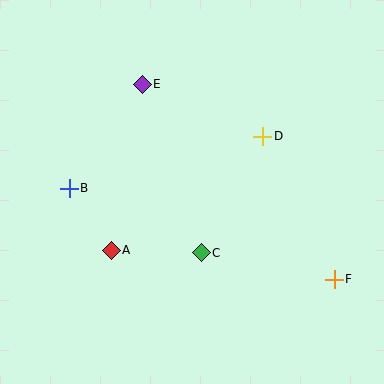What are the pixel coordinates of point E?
Point E is at (142, 84).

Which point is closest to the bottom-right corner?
Point F is closest to the bottom-right corner.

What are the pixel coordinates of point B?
Point B is at (69, 188).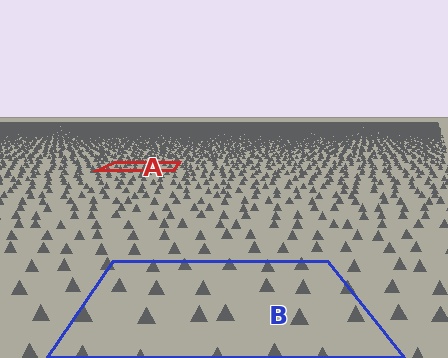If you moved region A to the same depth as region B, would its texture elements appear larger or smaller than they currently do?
They would appear larger. At a closer depth, the same texture elements are projected at a bigger on-screen size.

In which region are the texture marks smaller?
The texture marks are smaller in region A, because it is farther away.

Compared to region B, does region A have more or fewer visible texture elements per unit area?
Region A has more texture elements per unit area — they are packed more densely because it is farther away.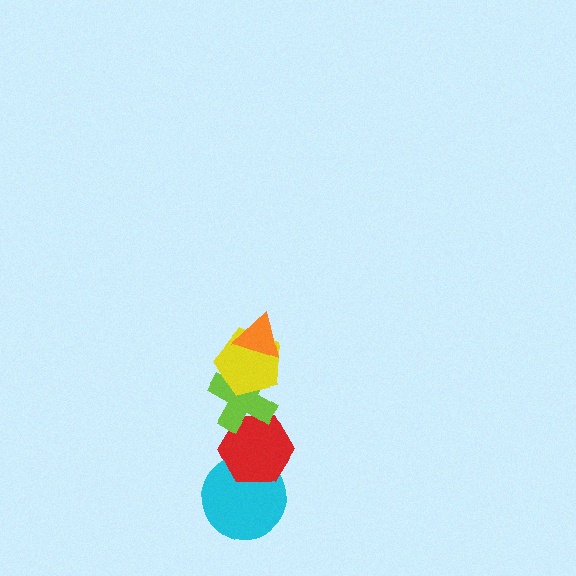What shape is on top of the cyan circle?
The red hexagon is on top of the cyan circle.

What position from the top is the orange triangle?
The orange triangle is 1st from the top.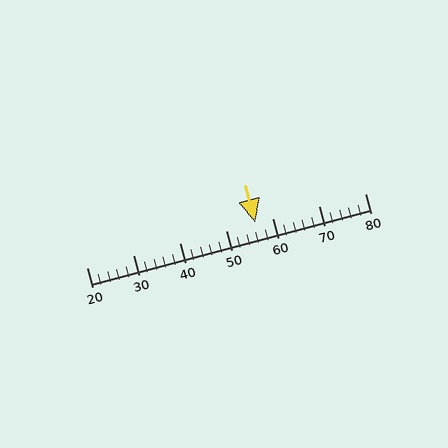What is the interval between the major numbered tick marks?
The major tick marks are spaced 10 units apart.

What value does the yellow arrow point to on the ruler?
The yellow arrow points to approximately 56.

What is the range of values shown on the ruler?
The ruler shows values from 20 to 80.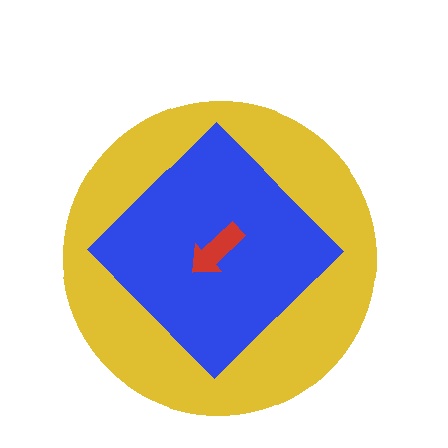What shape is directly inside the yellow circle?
The blue diamond.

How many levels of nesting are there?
3.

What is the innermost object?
The red arrow.